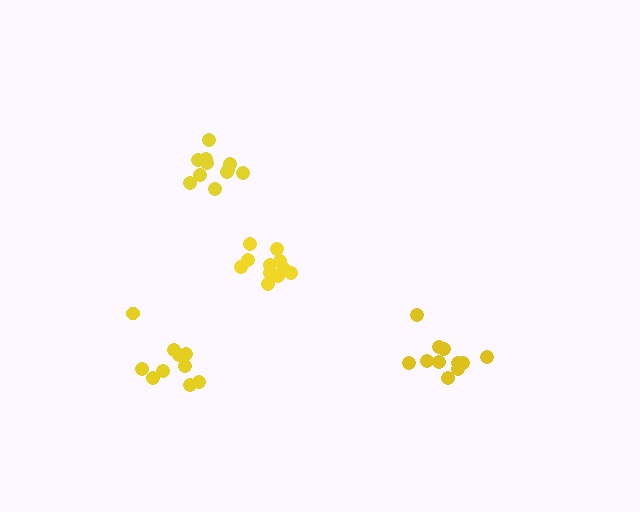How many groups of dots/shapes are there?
There are 4 groups.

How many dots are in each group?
Group 1: 11 dots, Group 2: 11 dots, Group 3: 11 dots, Group 4: 10 dots (43 total).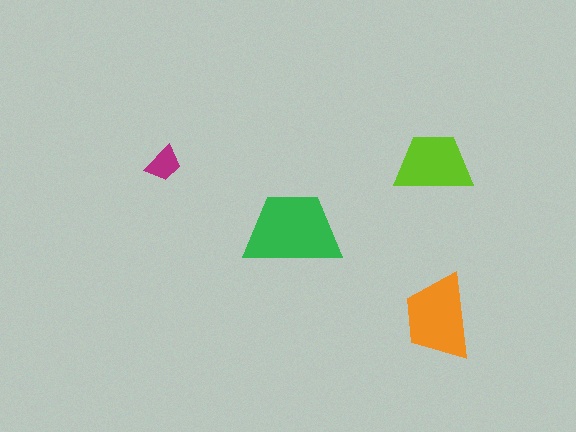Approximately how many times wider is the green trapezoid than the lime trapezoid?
About 1.5 times wider.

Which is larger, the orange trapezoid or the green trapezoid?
The green one.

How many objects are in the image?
There are 4 objects in the image.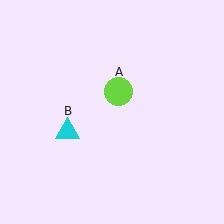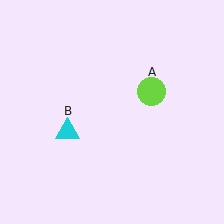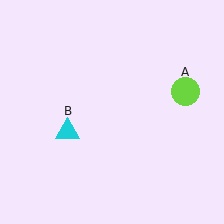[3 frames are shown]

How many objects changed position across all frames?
1 object changed position: lime circle (object A).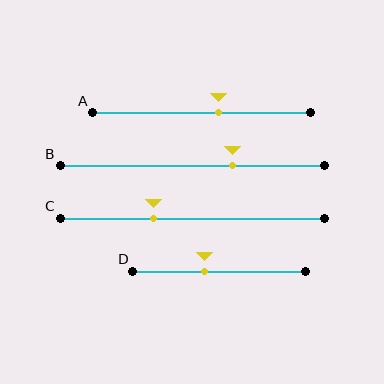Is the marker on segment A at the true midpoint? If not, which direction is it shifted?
No, the marker on segment A is shifted to the right by about 8% of the segment length.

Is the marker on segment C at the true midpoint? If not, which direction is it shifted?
No, the marker on segment C is shifted to the left by about 15% of the segment length.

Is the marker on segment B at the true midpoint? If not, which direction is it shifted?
No, the marker on segment B is shifted to the right by about 15% of the segment length.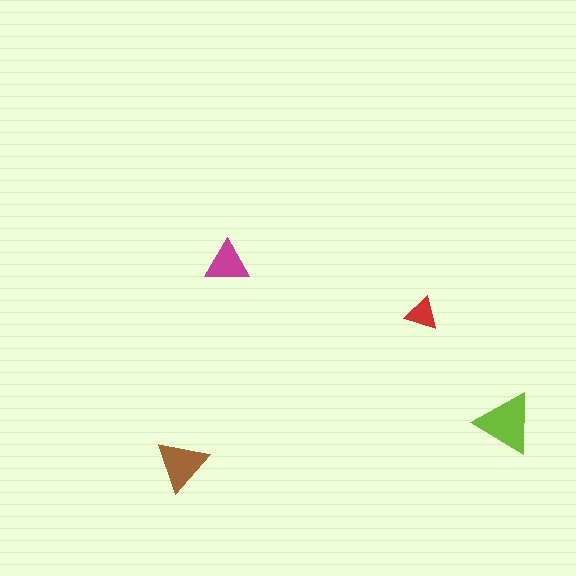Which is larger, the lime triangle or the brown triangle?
The lime one.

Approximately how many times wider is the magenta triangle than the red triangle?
About 1.5 times wider.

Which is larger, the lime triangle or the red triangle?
The lime one.